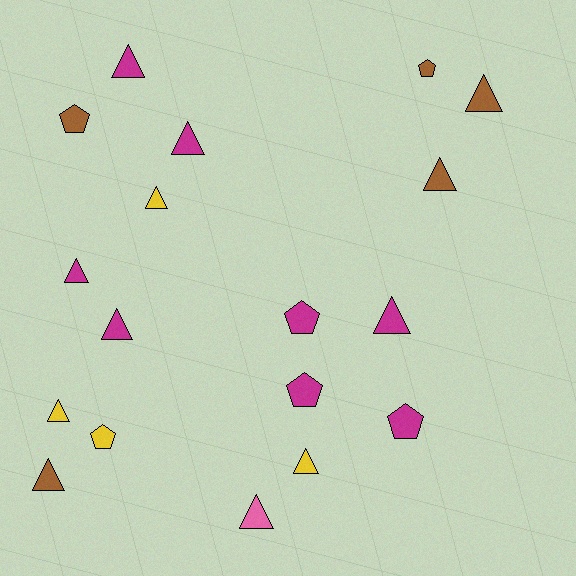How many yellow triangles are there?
There are 3 yellow triangles.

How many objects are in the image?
There are 18 objects.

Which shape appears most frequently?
Triangle, with 12 objects.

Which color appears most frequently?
Magenta, with 8 objects.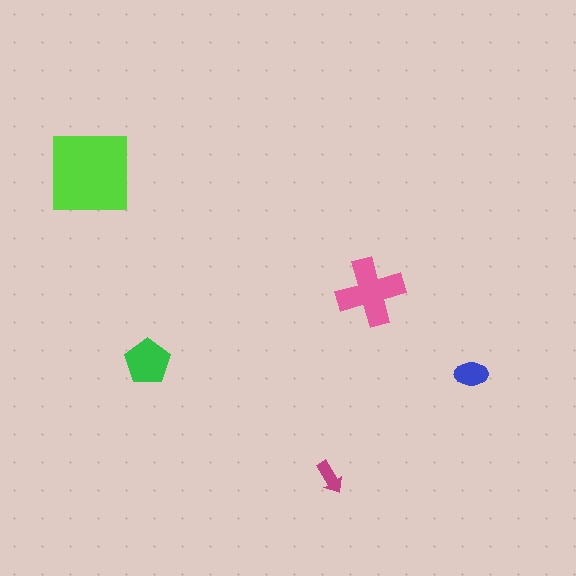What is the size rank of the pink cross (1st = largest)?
2nd.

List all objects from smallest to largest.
The magenta arrow, the blue ellipse, the green pentagon, the pink cross, the lime square.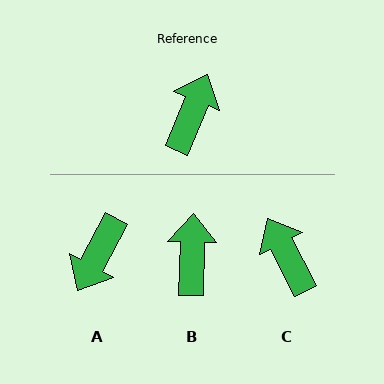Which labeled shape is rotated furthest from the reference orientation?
A, about 174 degrees away.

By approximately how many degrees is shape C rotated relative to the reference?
Approximately 50 degrees counter-clockwise.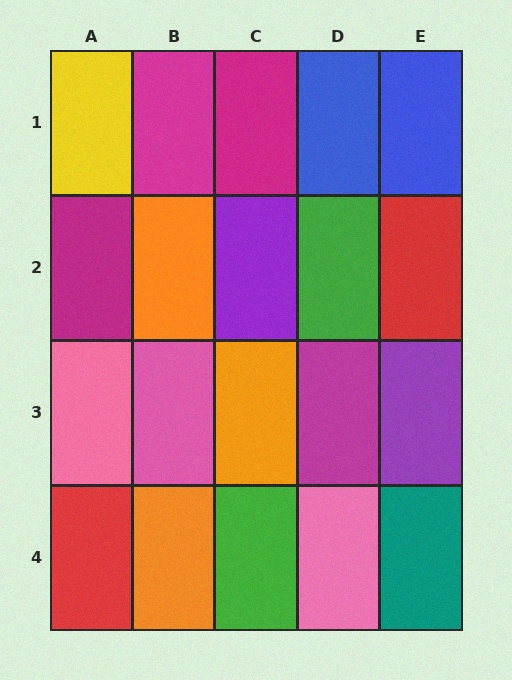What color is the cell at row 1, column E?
Blue.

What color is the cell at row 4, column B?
Orange.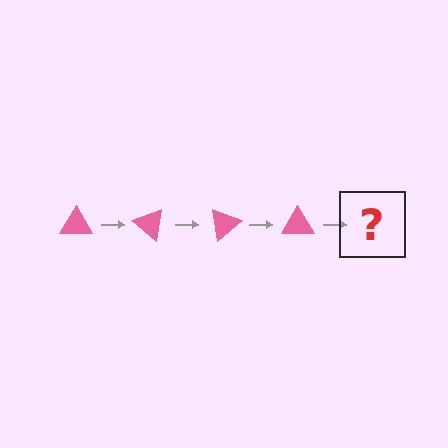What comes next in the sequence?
The next element should be a pink triangle rotated 160 degrees.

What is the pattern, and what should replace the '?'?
The pattern is that the triangle rotates 40 degrees each step. The '?' should be a pink triangle rotated 160 degrees.